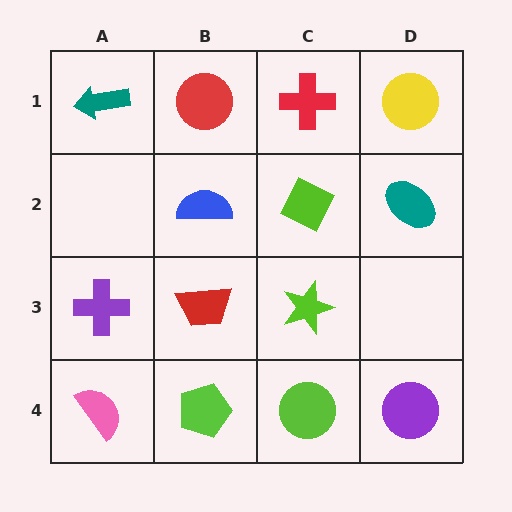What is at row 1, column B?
A red circle.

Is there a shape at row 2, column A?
No, that cell is empty.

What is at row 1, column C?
A red cross.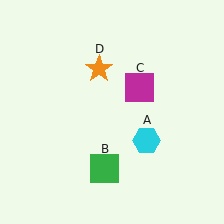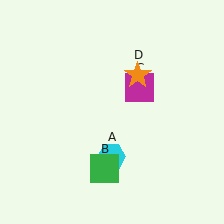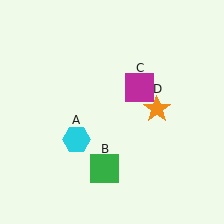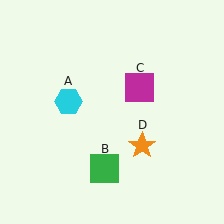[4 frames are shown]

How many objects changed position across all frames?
2 objects changed position: cyan hexagon (object A), orange star (object D).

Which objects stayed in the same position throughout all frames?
Green square (object B) and magenta square (object C) remained stationary.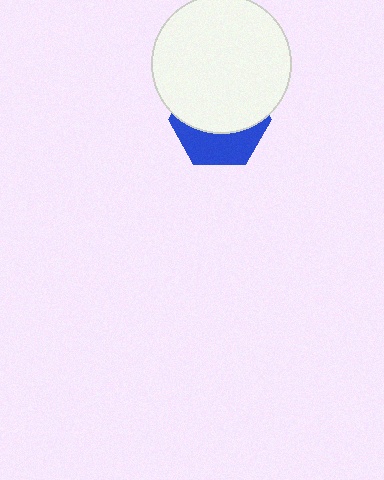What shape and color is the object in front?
The object in front is a white circle.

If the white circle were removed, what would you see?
You would see the complete blue hexagon.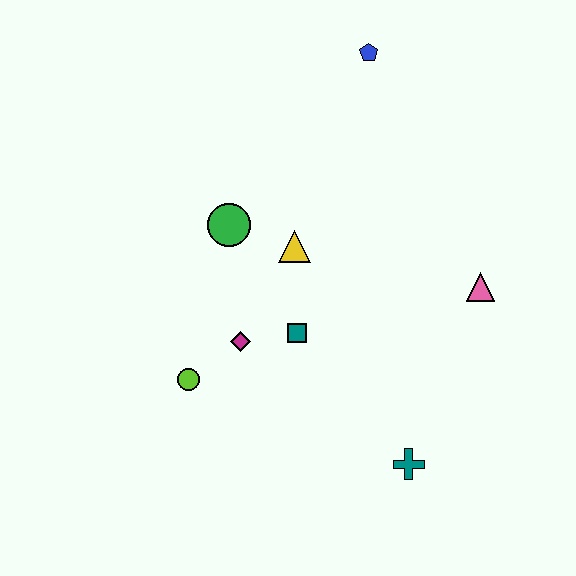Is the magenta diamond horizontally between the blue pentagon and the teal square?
No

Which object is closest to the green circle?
The yellow triangle is closest to the green circle.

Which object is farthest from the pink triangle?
The lime circle is farthest from the pink triangle.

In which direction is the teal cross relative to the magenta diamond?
The teal cross is to the right of the magenta diamond.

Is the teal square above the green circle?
No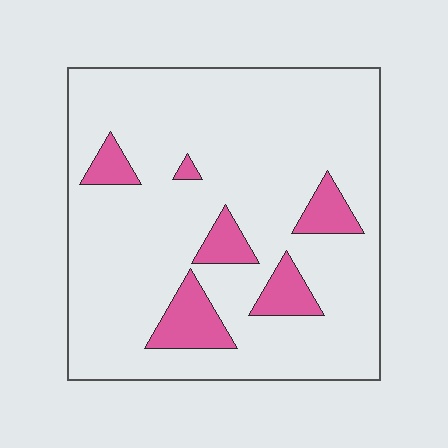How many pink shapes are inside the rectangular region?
6.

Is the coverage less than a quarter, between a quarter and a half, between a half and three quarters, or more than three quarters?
Less than a quarter.